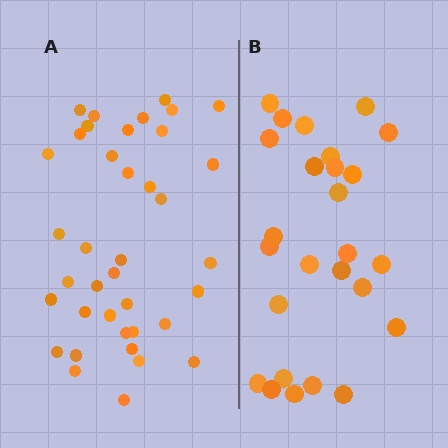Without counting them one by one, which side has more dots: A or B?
Region A (the left region) has more dots.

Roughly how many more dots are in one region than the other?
Region A has roughly 12 or so more dots than region B.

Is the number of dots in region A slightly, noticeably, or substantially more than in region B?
Region A has substantially more. The ratio is roughly 1.5 to 1.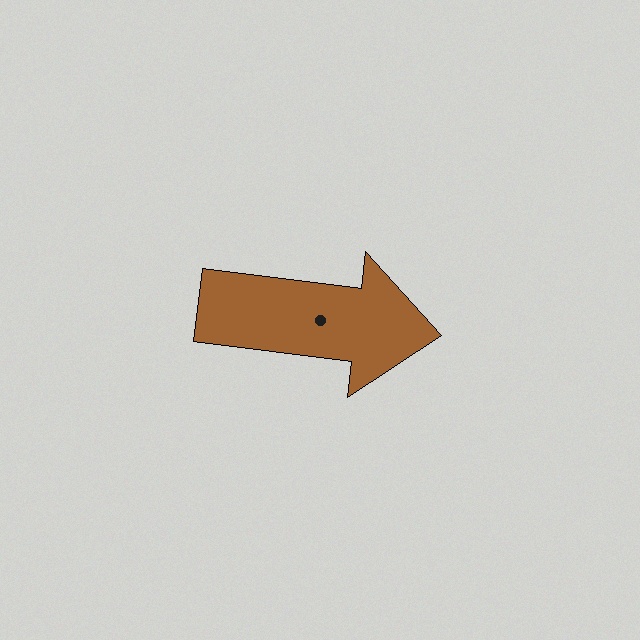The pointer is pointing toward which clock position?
Roughly 3 o'clock.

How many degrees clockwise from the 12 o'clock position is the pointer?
Approximately 97 degrees.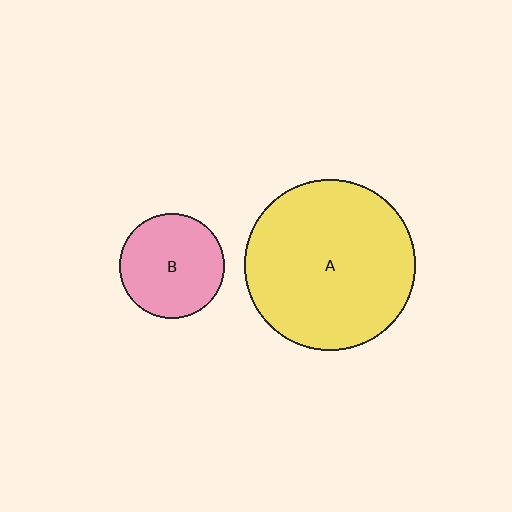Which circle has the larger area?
Circle A (yellow).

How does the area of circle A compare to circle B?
Approximately 2.6 times.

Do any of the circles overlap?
No, none of the circles overlap.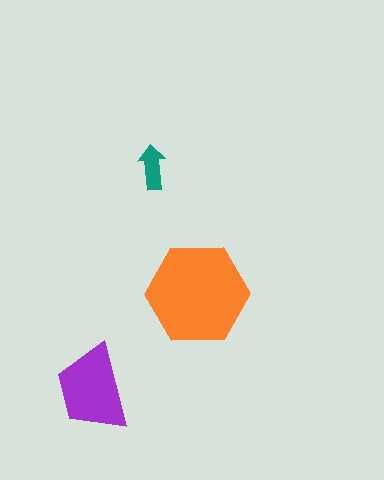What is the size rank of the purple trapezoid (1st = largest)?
2nd.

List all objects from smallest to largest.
The teal arrow, the purple trapezoid, the orange hexagon.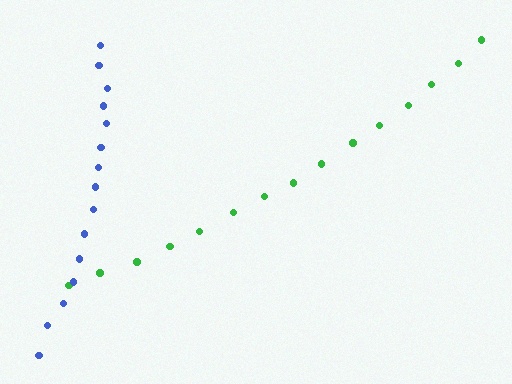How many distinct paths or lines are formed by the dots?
There are 2 distinct paths.